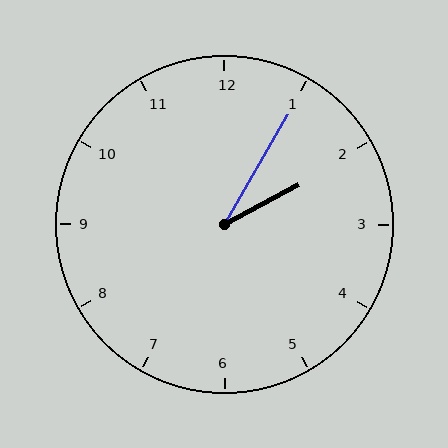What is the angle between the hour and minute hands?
Approximately 32 degrees.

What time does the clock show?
2:05.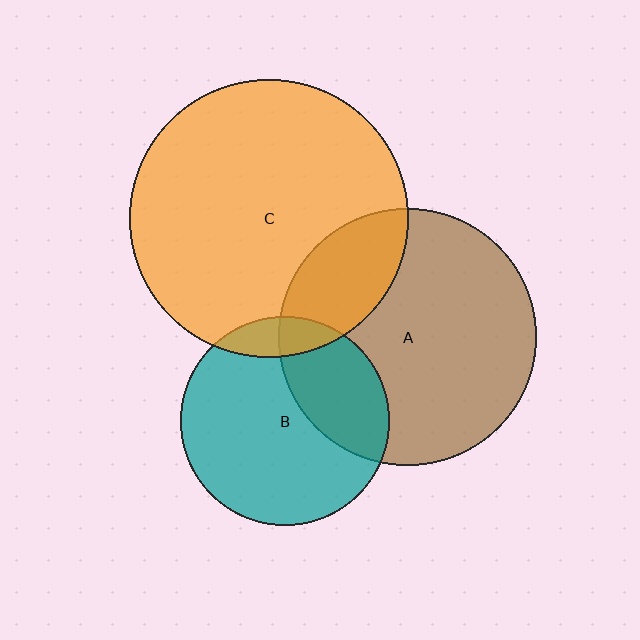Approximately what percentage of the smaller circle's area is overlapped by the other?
Approximately 10%.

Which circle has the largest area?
Circle C (orange).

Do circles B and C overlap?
Yes.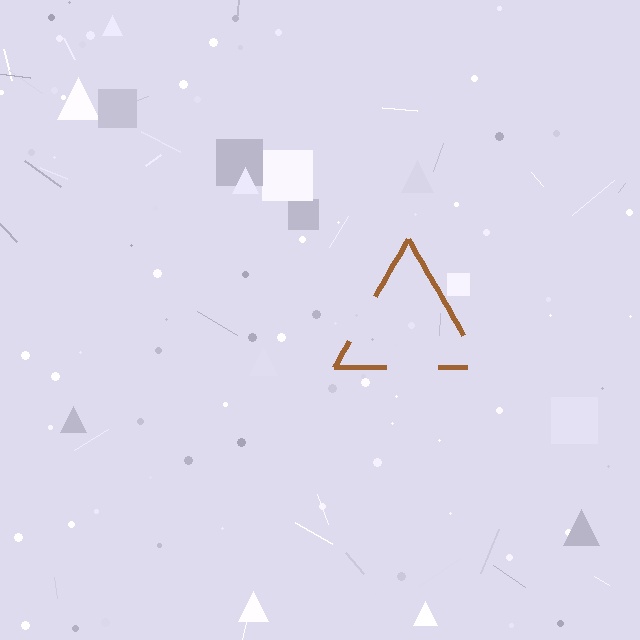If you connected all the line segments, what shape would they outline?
They would outline a triangle.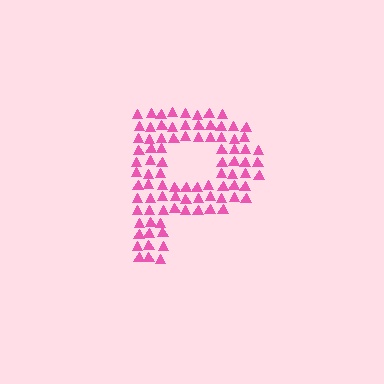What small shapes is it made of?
It is made of small triangles.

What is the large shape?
The large shape is the letter P.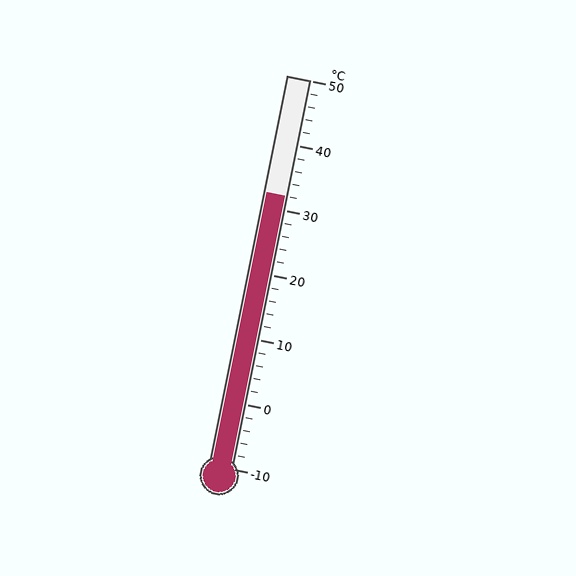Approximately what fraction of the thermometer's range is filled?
The thermometer is filled to approximately 70% of its range.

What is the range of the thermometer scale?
The thermometer scale ranges from -10°C to 50°C.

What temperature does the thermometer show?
The thermometer shows approximately 32°C.